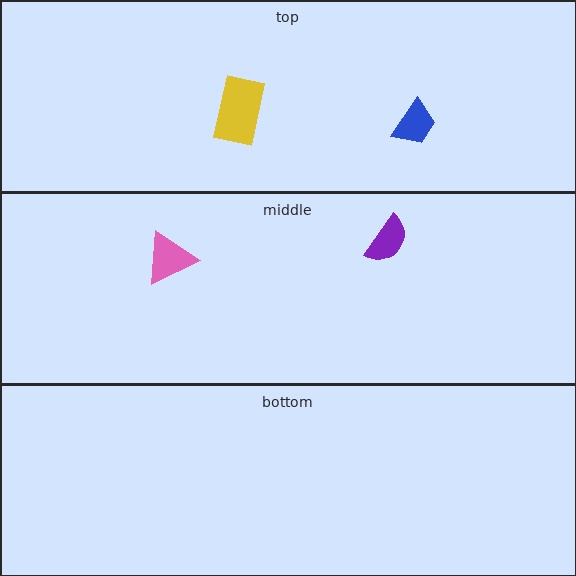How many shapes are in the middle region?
2.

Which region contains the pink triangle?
The middle region.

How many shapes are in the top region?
2.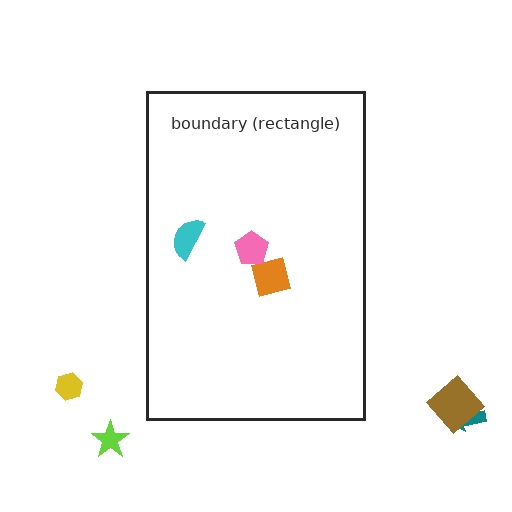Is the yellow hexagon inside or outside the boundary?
Outside.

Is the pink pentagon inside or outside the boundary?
Inside.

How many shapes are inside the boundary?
3 inside, 4 outside.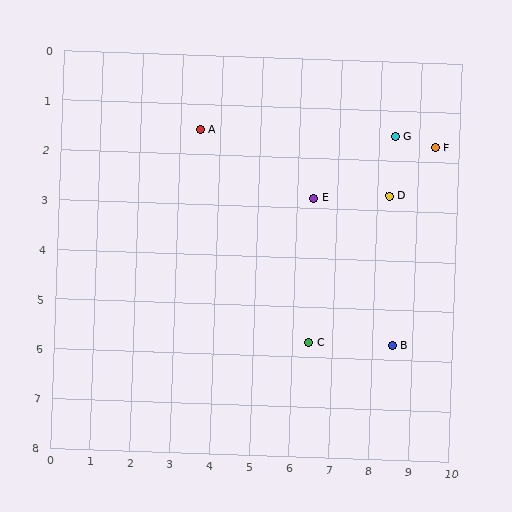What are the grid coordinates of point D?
Point D is at approximately (8.3, 2.7).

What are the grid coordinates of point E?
Point E is at approximately (6.4, 2.8).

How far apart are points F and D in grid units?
Points F and D are about 1.5 grid units apart.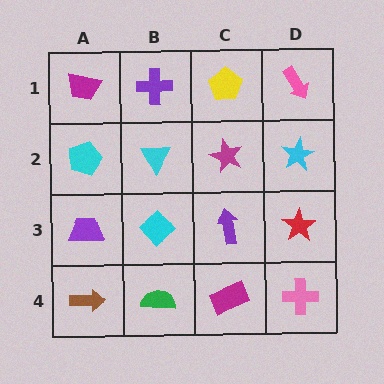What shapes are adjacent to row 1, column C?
A magenta star (row 2, column C), a purple cross (row 1, column B), a pink arrow (row 1, column D).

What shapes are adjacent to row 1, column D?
A cyan star (row 2, column D), a yellow pentagon (row 1, column C).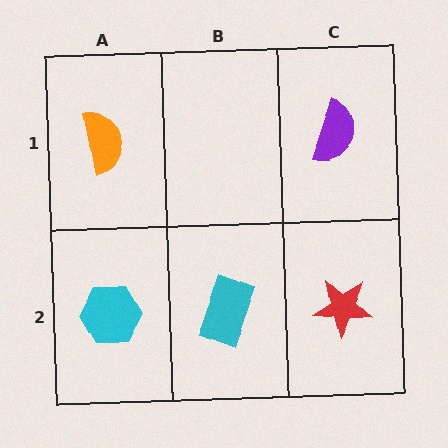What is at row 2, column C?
A red star.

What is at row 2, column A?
A cyan hexagon.